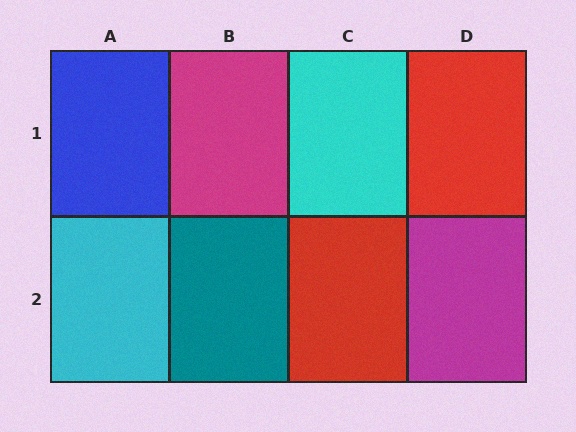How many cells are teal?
1 cell is teal.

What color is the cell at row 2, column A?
Cyan.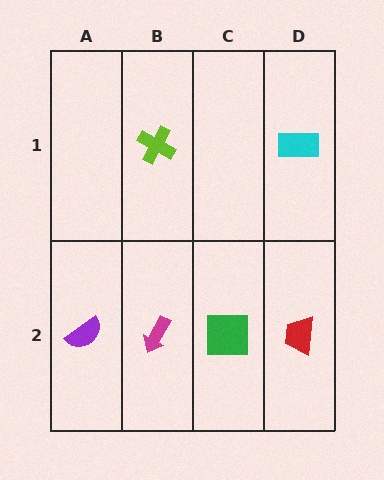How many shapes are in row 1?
2 shapes.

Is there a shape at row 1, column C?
No, that cell is empty.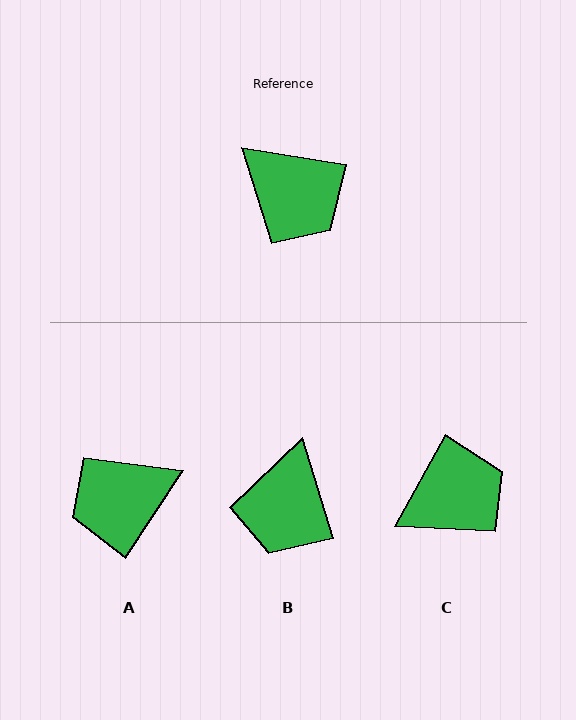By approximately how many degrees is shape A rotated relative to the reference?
Approximately 114 degrees clockwise.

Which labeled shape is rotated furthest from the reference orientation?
A, about 114 degrees away.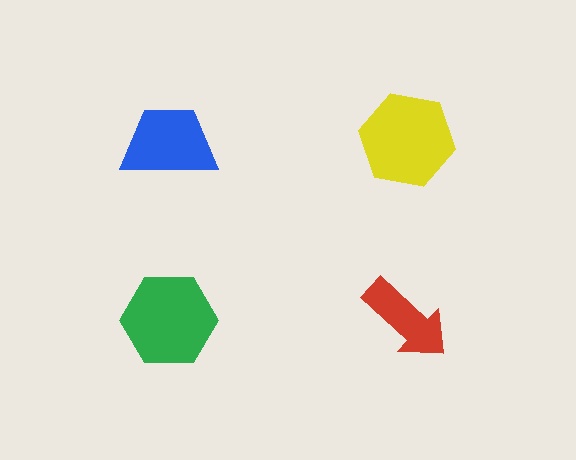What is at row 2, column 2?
A red arrow.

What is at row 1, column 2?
A yellow hexagon.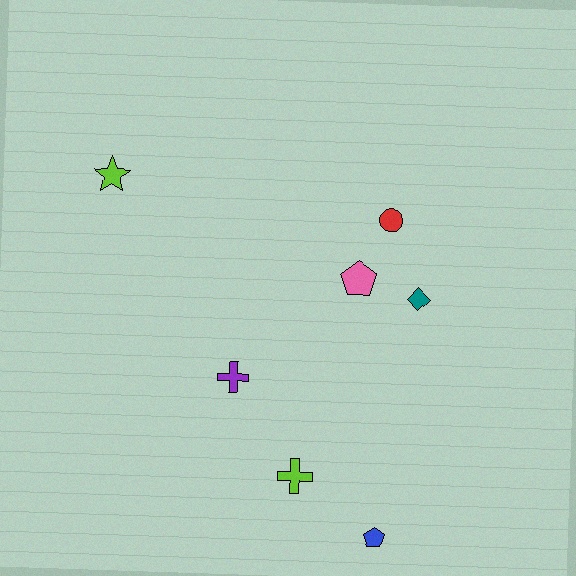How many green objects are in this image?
There are no green objects.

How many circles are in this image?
There is 1 circle.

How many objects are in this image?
There are 7 objects.